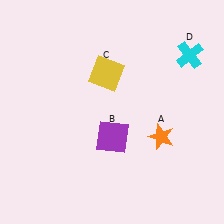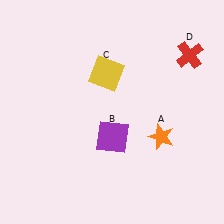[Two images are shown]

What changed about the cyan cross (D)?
In Image 1, D is cyan. In Image 2, it changed to red.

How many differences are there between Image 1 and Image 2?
There is 1 difference between the two images.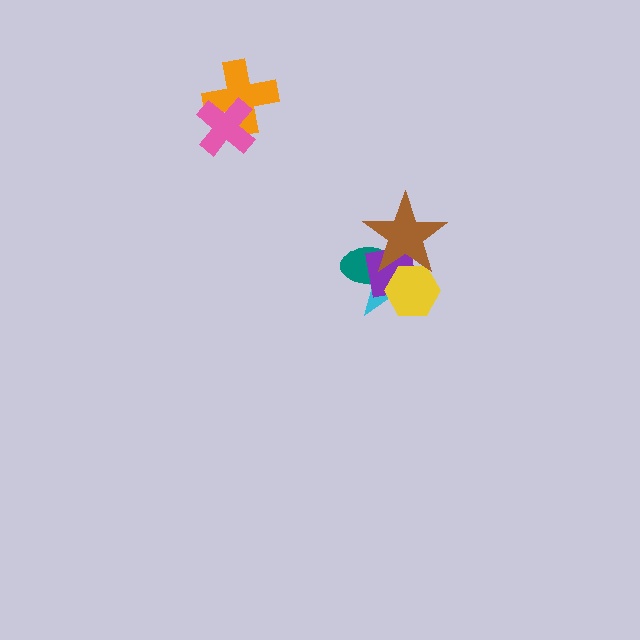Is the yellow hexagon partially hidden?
Yes, it is partially covered by another shape.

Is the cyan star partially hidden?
Yes, it is partially covered by another shape.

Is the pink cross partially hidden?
No, no other shape covers it.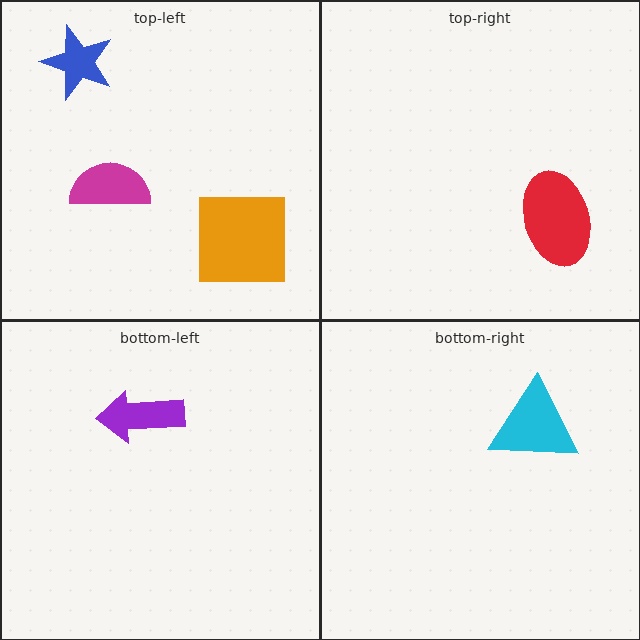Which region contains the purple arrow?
The bottom-left region.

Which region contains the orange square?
The top-left region.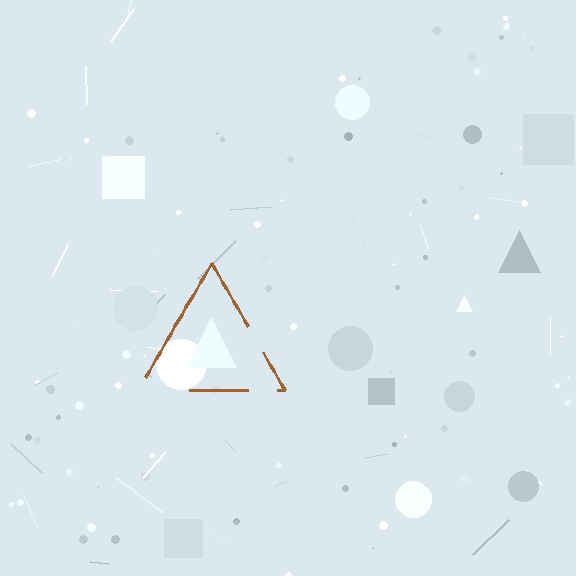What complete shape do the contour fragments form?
The contour fragments form a triangle.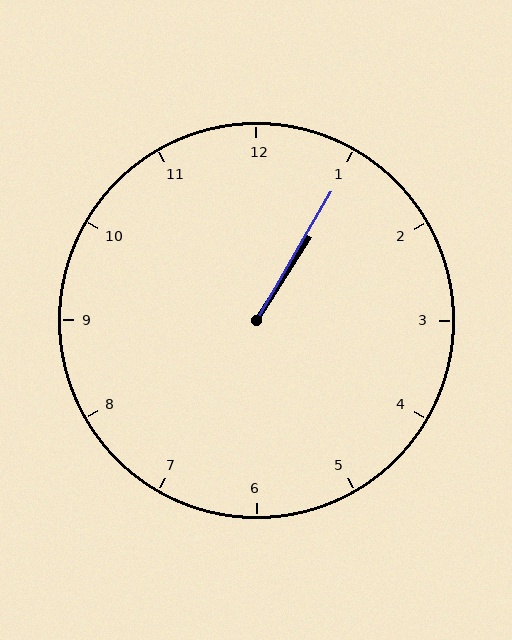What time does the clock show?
1:05.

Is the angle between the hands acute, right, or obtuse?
It is acute.